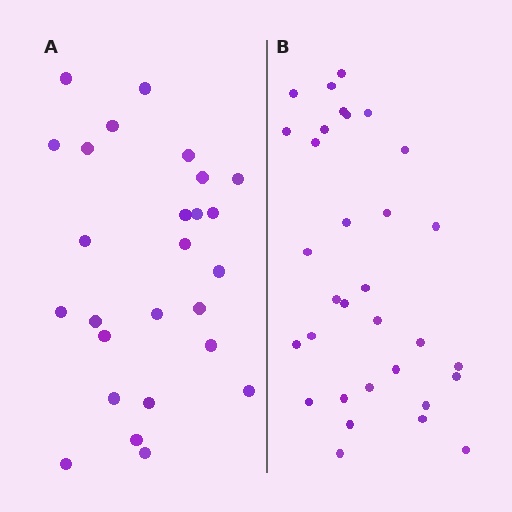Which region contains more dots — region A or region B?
Region B (the right region) has more dots.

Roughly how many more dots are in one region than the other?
Region B has about 6 more dots than region A.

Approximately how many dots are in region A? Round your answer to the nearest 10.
About 30 dots. (The exact count is 26, which rounds to 30.)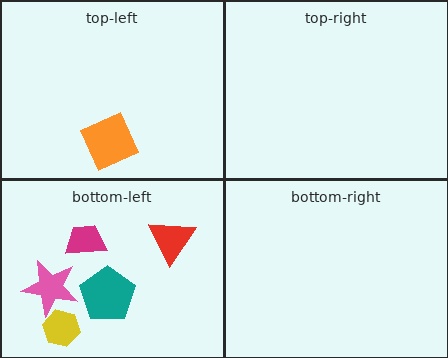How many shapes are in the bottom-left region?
5.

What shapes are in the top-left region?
The orange diamond.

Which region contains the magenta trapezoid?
The bottom-left region.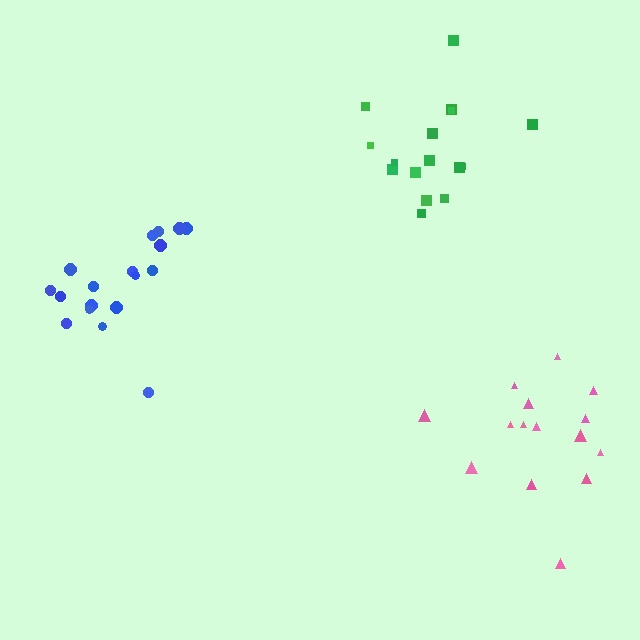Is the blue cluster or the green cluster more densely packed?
Blue.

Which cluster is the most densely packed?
Blue.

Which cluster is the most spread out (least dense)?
Pink.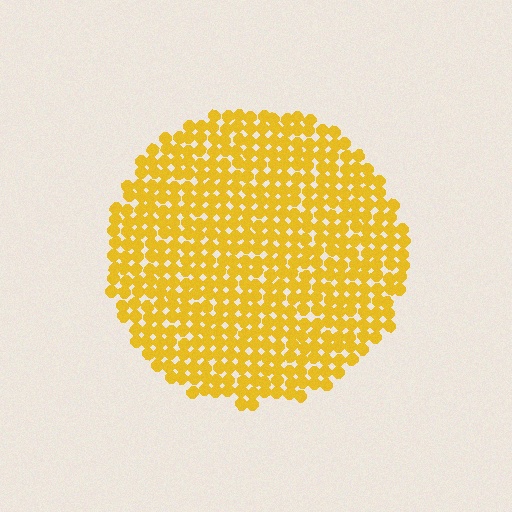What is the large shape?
The large shape is a circle.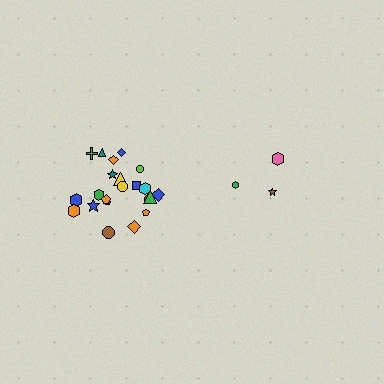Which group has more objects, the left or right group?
The left group.